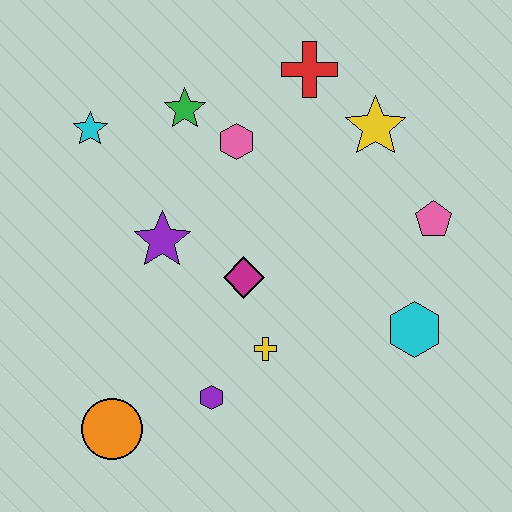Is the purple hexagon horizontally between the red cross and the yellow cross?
No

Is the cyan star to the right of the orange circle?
No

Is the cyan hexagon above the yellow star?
No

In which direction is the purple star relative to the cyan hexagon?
The purple star is to the left of the cyan hexagon.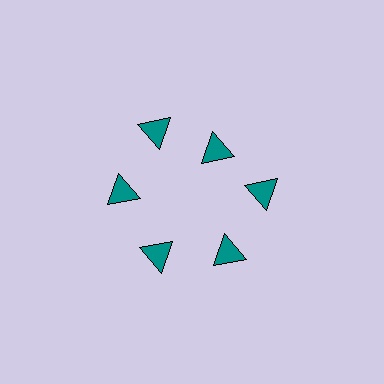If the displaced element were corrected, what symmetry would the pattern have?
It would have 6-fold rotational symmetry — the pattern would map onto itself every 60 degrees.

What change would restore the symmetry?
The symmetry would be restored by moving it outward, back onto the ring so that all 6 triangles sit at equal angles and equal distance from the center.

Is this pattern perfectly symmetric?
No. The 6 teal triangles are arranged in a ring, but one element near the 1 o'clock position is pulled inward toward the center, breaking the 6-fold rotational symmetry.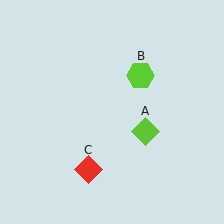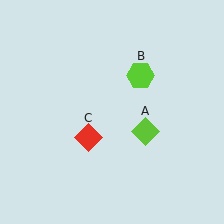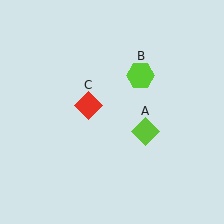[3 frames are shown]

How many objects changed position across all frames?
1 object changed position: red diamond (object C).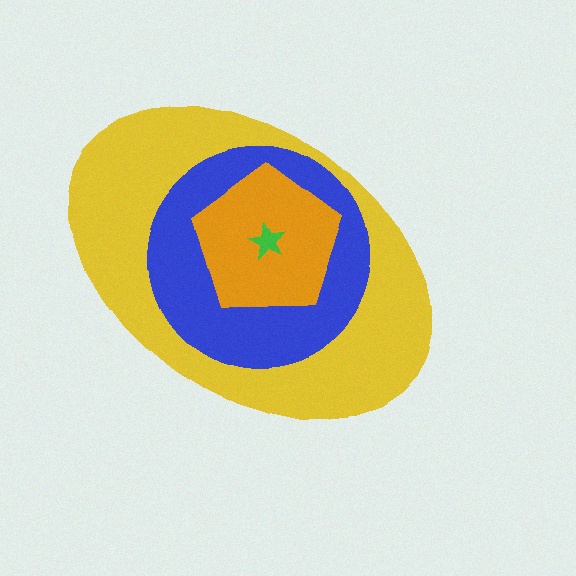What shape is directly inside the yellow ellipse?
The blue circle.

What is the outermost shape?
The yellow ellipse.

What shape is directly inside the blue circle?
The orange pentagon.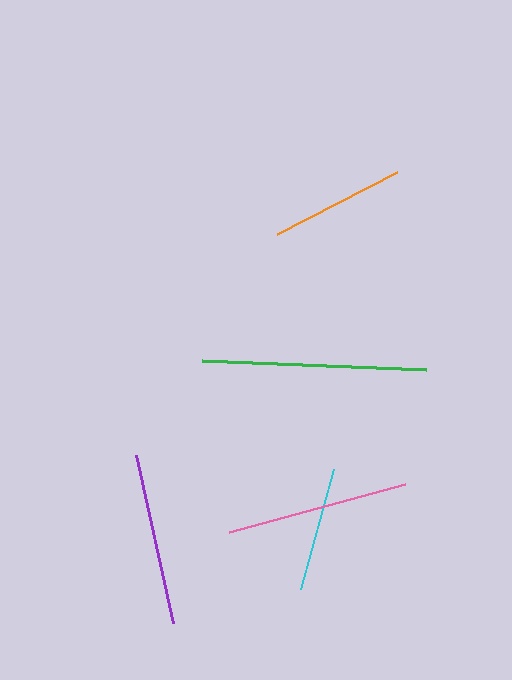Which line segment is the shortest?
The cyan line is the shortest at approximately 125 pixels.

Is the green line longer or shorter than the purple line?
The green line is longer than the purple line.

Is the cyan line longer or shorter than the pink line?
The pink line is longer than the cyan line.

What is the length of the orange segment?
The orange segment is approximately 135 pixels long.